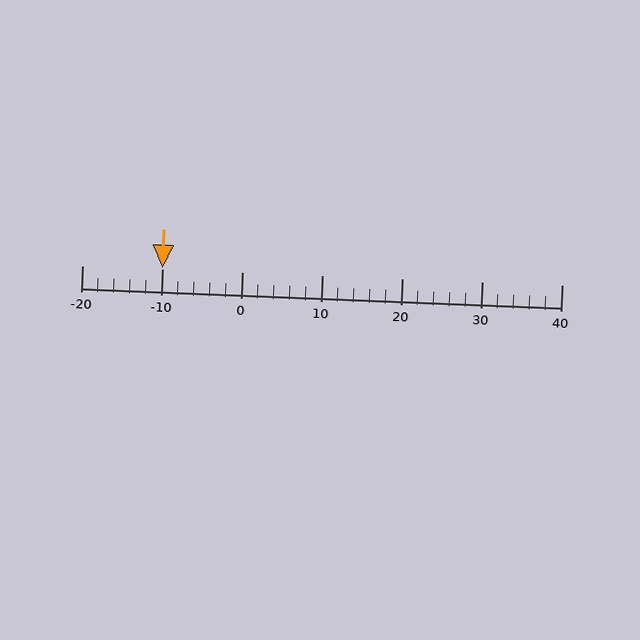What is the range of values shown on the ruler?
The ruler shows values from -20 to 40.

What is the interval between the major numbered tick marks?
The major tick marks are spaced 10 units apart.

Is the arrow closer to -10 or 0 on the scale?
The arrow is closer to -10.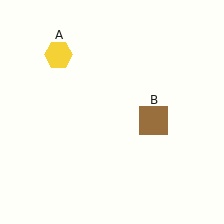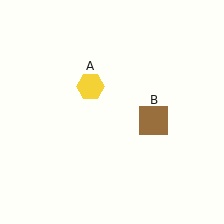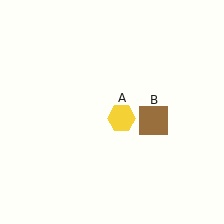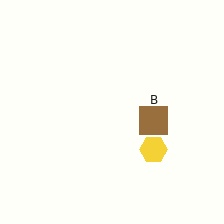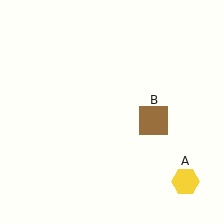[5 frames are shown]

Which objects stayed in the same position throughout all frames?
Brown square (object B) remained stationary.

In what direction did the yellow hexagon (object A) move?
The yellow hexagon (object A) moved down and to the right.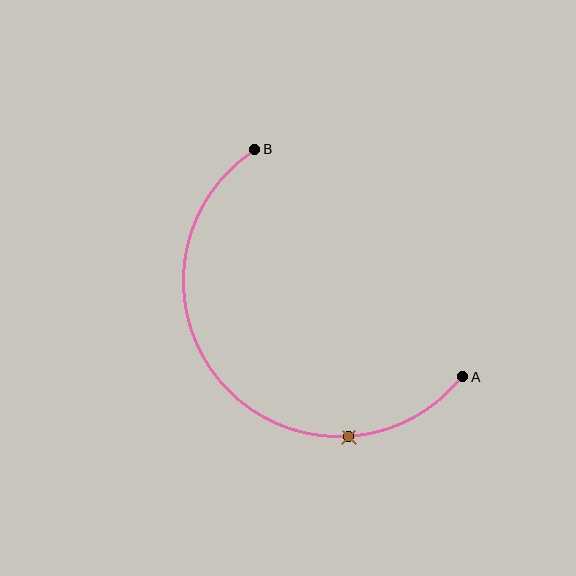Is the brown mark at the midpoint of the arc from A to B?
No. The brown mark lies on the arc but is closer to endpoint A. The arc midpoint would be at the point on the curve equidistant along the arc from both A and B.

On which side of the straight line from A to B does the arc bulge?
The arc bulges below and to the left of the straight line connecting A and B.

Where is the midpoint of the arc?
The arc midpoint is the point on the curve farthest from the straight line joining A and B. It sits below and to the left of that line.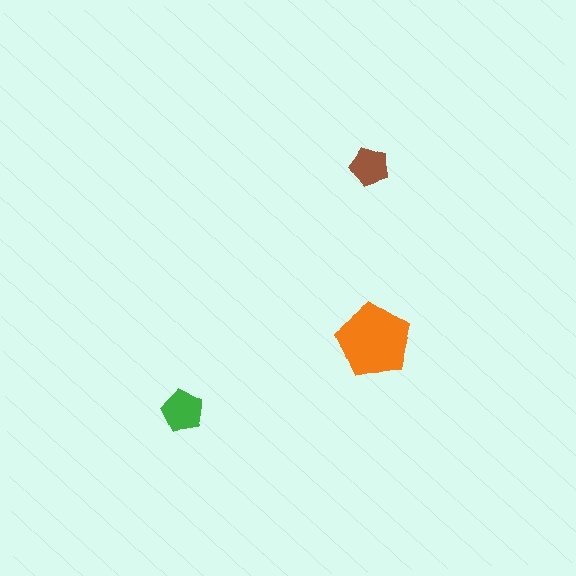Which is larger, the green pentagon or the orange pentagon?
The orange one.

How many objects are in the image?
There are 3 objects in the image.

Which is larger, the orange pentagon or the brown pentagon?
The orange one.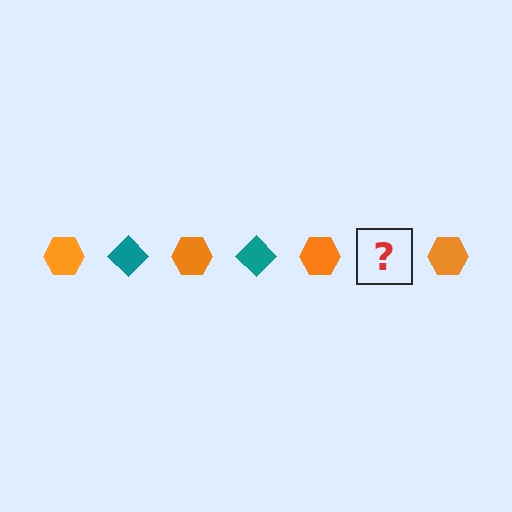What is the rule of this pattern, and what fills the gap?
The rule is that the pattern alternates between orange hexagon and teal diamond. The gap should be filled with a teal diamond.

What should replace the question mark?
The question mark should be replaced with a teal diamond.